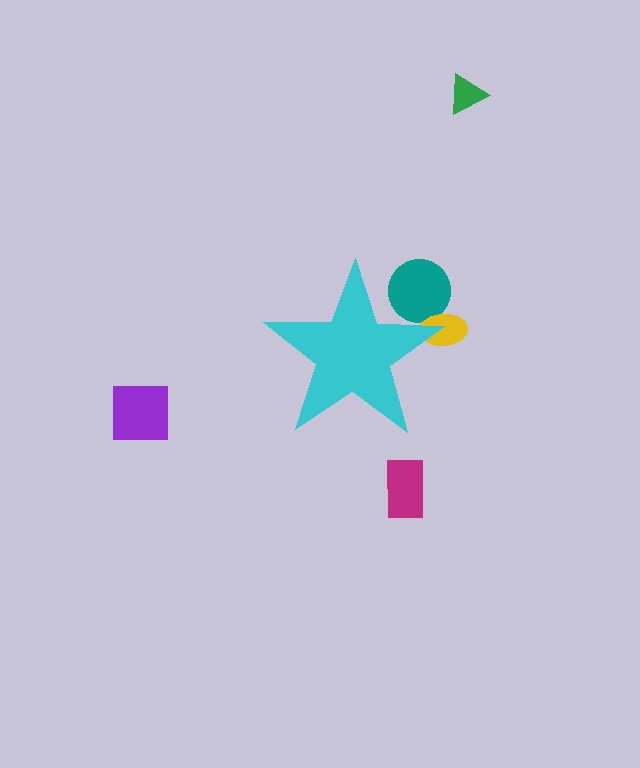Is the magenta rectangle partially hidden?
No, the magenta rectangle is fully visible.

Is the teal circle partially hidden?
Yes, the teal circle is partially hidden behind the cyan star.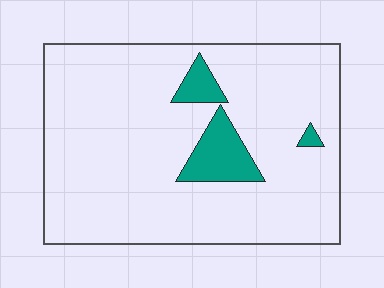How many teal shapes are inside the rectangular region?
3.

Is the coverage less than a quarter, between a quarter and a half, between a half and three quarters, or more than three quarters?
Less than a quarter.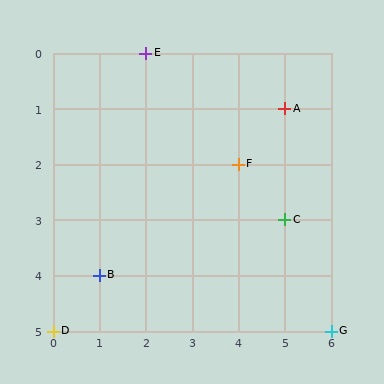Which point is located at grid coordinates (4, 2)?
Point F is at (4, 2).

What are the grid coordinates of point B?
Point B is at grid coordinates (1, 4).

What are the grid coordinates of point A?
Point A is at grid coordinates (5, 1).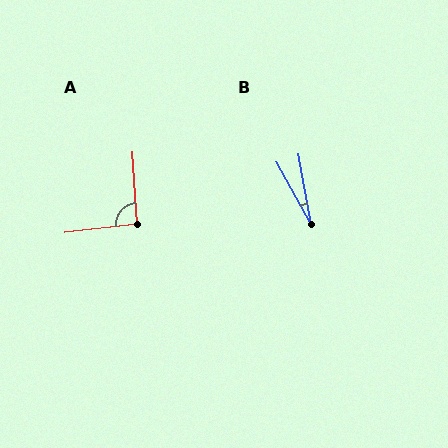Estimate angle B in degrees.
Approximately 19 degrees.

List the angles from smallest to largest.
B (19°), A (93°).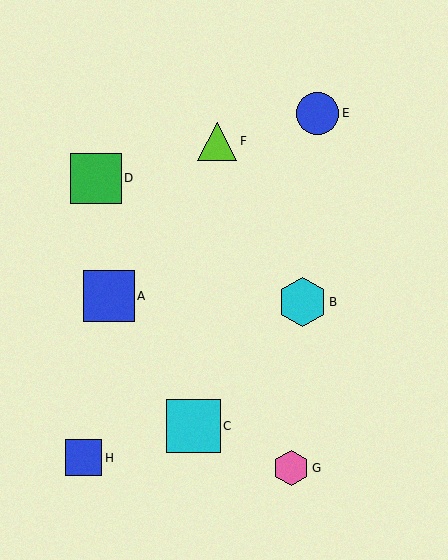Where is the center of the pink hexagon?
The center of the pink hexagon is at (291, 468).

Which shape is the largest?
The cyan square (labeled C) is the largest.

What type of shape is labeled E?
Shape E is a blue circle.